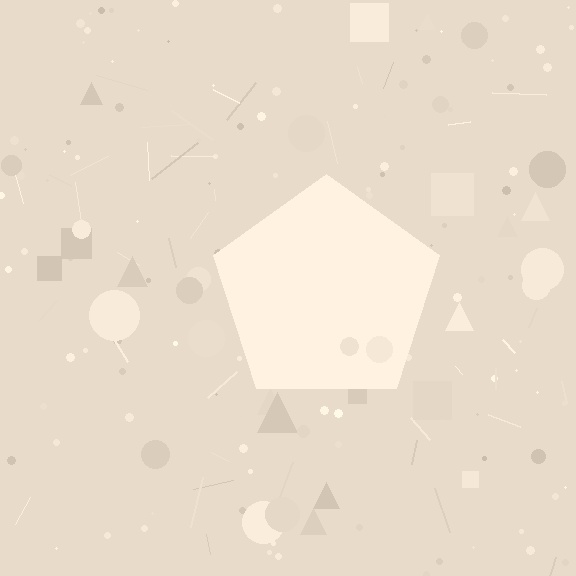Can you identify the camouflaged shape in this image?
The camouflaged shape is a pentagon.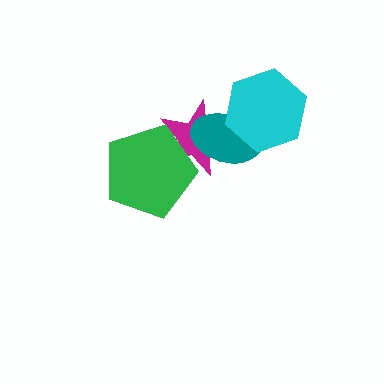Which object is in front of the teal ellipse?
The cyan hexagon is in front of the teal ellipse.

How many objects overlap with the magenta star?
2 objects overlap with the magenta star.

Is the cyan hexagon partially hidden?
No, no other shape covers it.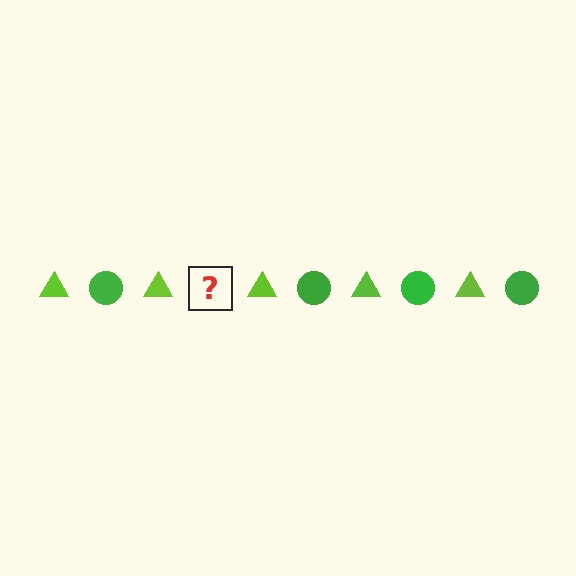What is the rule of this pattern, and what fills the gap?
The rule is that the pattern alternates between lime triangle and green circle. The gap should be filled with a green circle.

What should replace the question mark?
The question mark should be replaced with a green circle.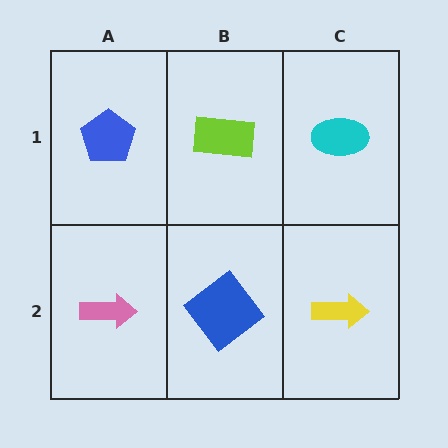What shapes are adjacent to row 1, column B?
A blue diamond (row 2, column B), a blue pentagon (row 1, column A), a cyan ellipse (row 1, column C).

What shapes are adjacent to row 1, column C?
A yellow arrow (row 2, column C), a lime rectangle (row 1, column B).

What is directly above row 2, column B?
A lime rectangle.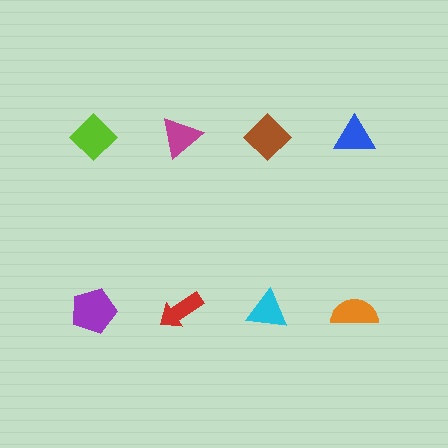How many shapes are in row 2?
4 shapes.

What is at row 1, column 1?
A lime diamond.